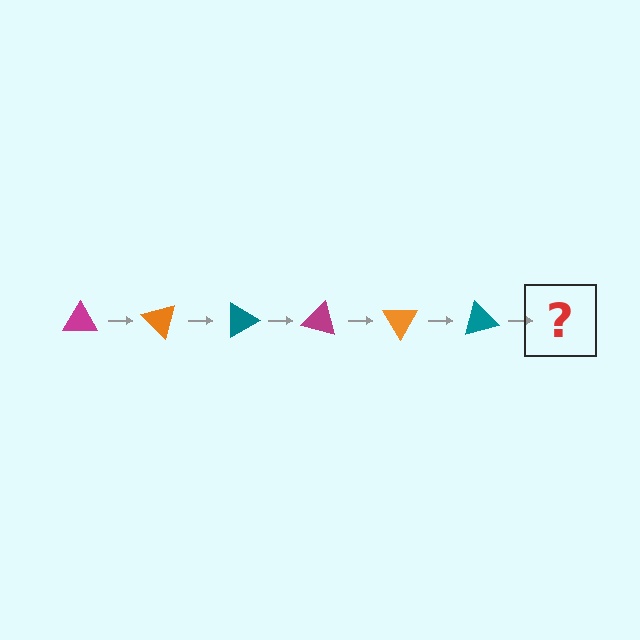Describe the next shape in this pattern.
It should be a magenta triangle, rotated 270 degrees from the start.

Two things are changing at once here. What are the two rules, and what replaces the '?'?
The two rules are that it rotates 45 degrees each step and the color cycles through magenta, orange, and teal. The '?' should be a magenta triangle, rotated 270 degrees from the start.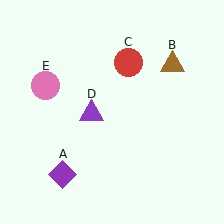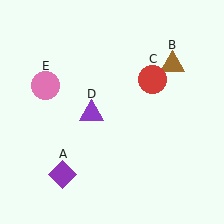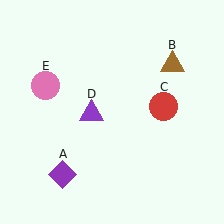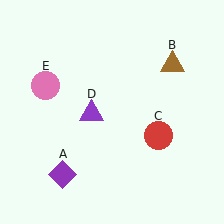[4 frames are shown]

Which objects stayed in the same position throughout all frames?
Purple diamond (object A) and brown triangle (object B) and purple triangle (object D) and pink circle (object E) remained stationary.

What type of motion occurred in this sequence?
The red circle (object C) rotated clockwise around the center of the scene.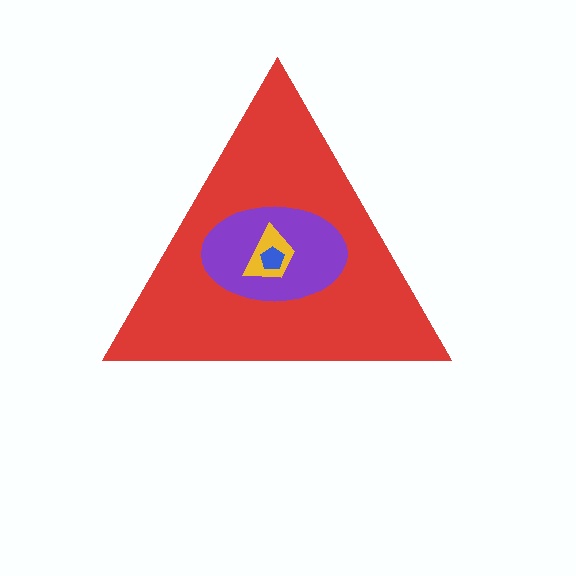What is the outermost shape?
The red triangle.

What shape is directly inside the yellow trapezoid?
The blue pentagon.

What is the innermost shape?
The blue pentagon.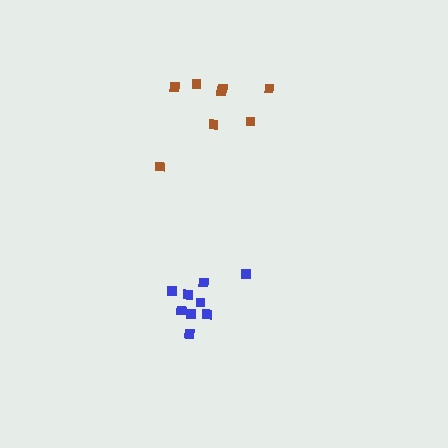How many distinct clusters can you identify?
There are 2 distinct clusters.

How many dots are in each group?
Group 1: 8 dots, Group 2: 9 dots (17 total).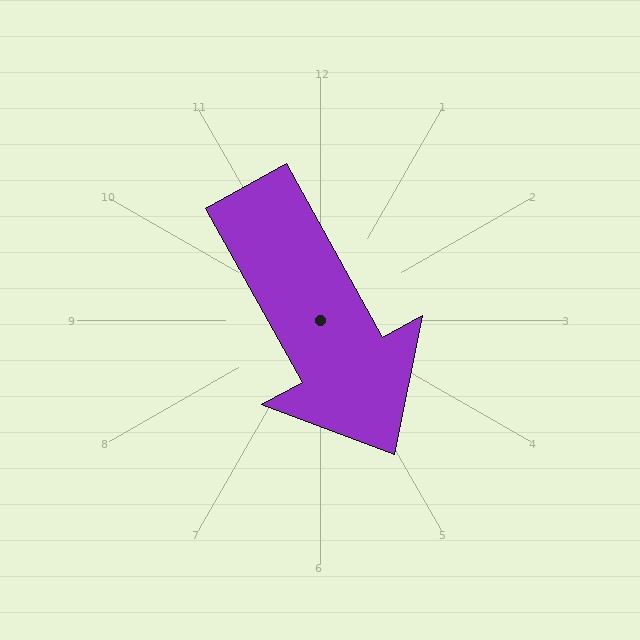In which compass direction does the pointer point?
Southeast.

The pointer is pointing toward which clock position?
Roughly 5 o'clock.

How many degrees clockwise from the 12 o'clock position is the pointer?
Approximately 151 degrees.